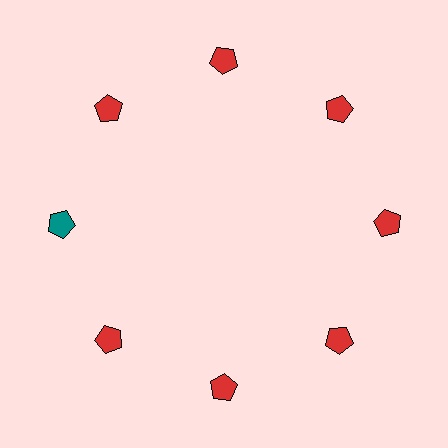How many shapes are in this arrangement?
There are 8 shapes arranged in a ring pattern.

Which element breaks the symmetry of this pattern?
The teal pentagon at roughly the 9 o'clock position breaks the symmetry. All other shapes are red pentagons.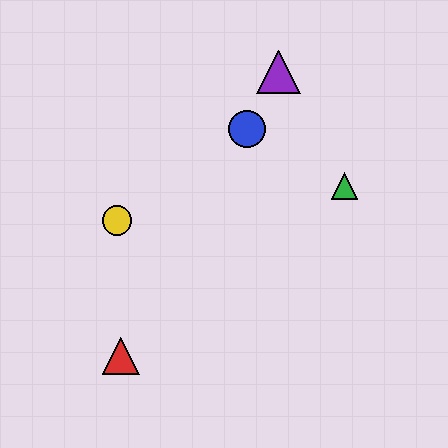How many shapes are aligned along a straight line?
3 shapes (the red triangle, the blue circle, the purple triangle) are aligned along a straight line.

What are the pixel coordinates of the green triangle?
The green triangle is at (345, 186).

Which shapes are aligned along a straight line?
The red triangle, the blue circle, the purple triangle are aligned along a straight line.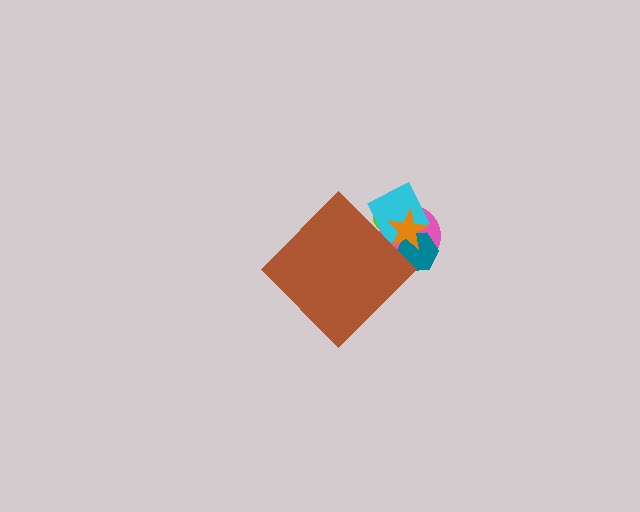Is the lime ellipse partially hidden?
Yes, the lime ellipse is partially hidden behind the brown diamond.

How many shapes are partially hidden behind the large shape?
5 shapes are partially hidden.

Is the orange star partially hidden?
Yes, the orange star is partially hidden behind the brown diamond.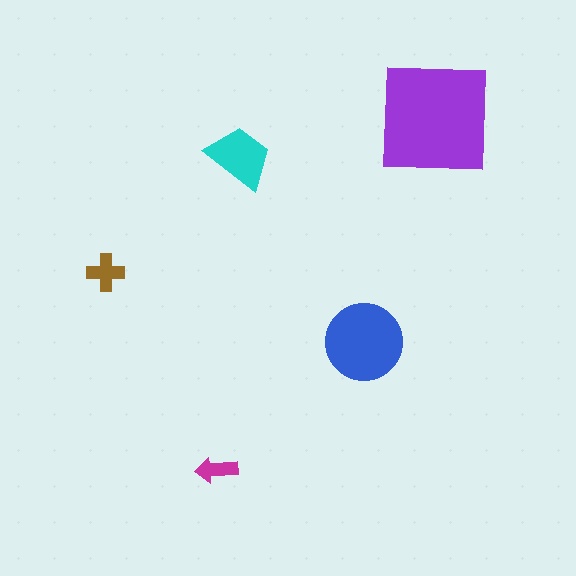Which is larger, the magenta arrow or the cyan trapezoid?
The cyan trapezoid.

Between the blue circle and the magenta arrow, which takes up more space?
The blue circle.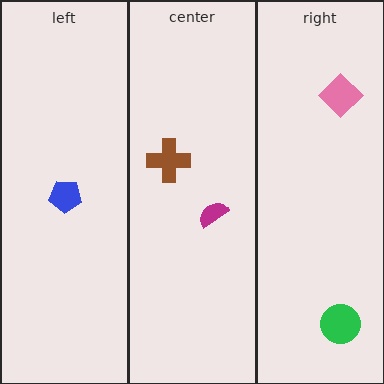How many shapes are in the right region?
2.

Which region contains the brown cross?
The center region.